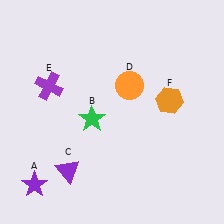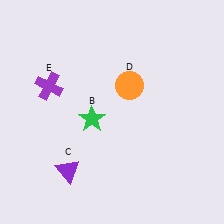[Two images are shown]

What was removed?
The orange hexagon (F), the purple star (A) were removed in Image 2.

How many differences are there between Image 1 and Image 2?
There are 2 differences between the two images.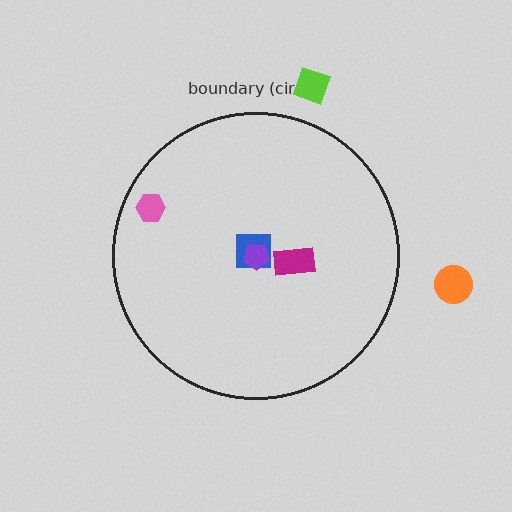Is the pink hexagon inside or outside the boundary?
Inside.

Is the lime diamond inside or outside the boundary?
Outside.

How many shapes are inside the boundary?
4 inside, 2 outside.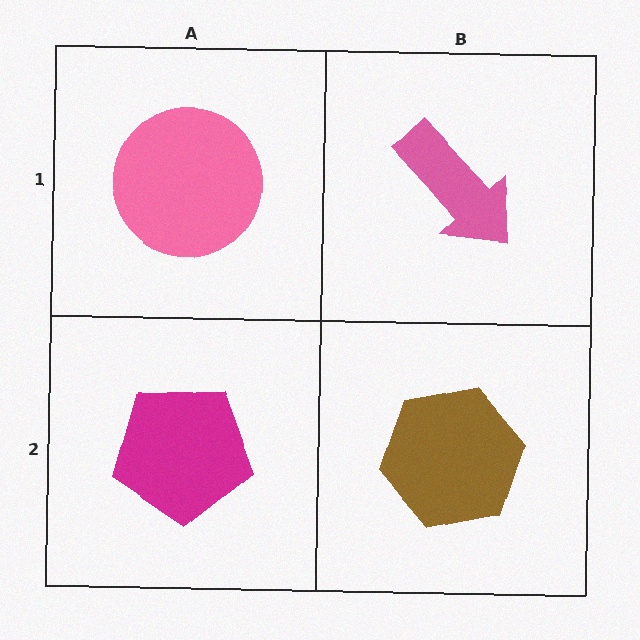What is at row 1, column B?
A pink arrow.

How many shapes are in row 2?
2 shapes.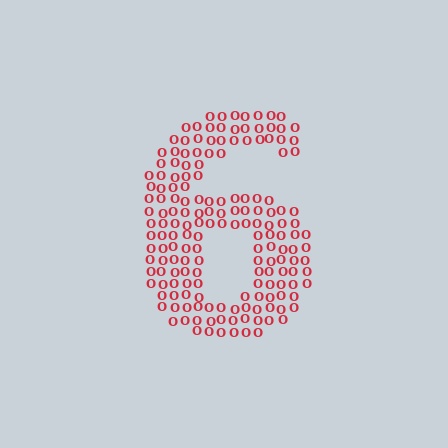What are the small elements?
The small elements are letter O's.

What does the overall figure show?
The overall figure shows the digit 6.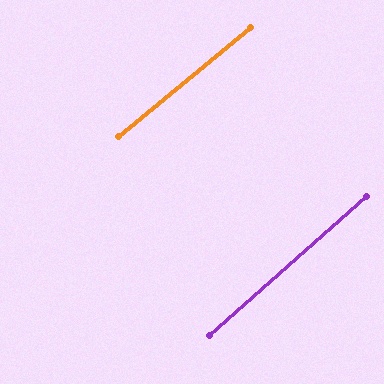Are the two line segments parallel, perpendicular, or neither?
Parallel — their directions differ by only 1.8°.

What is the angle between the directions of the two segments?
Approximately 2 degrees.